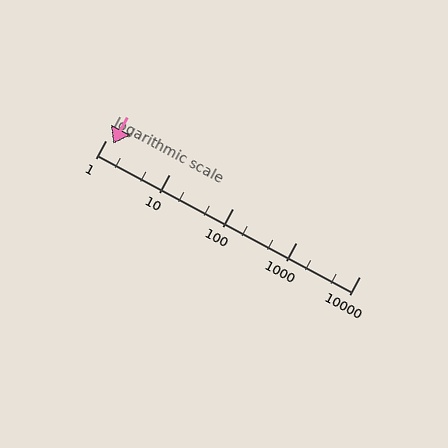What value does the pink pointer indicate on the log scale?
The pointer indicates approximately 1.3.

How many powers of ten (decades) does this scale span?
The scale spans 4 decades, from 1 to 10000.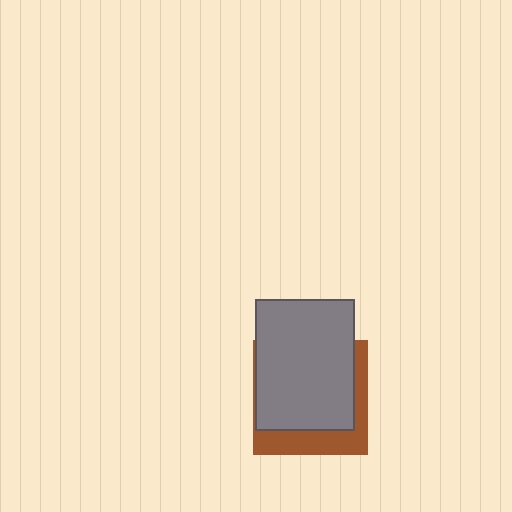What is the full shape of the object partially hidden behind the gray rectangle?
The partially hidden object is a brown square.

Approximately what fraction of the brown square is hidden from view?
Roughly 70% of the brown square is hidden behind the gray rectangle.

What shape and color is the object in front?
The object in front is a gray rectangle.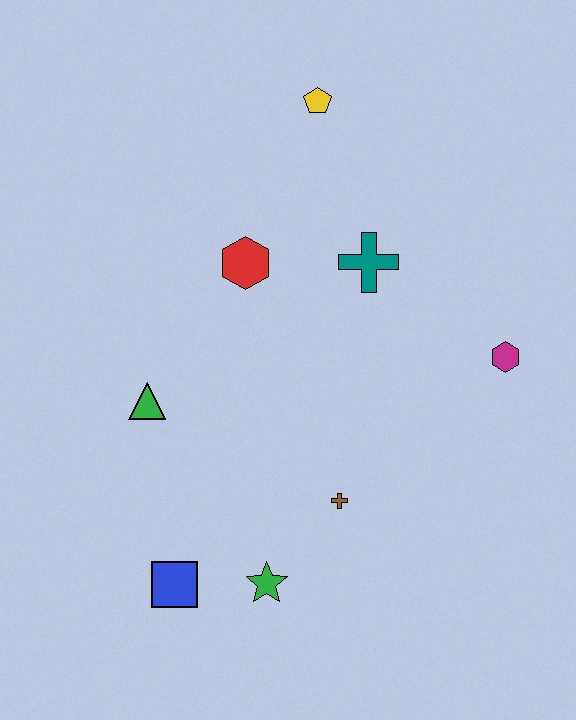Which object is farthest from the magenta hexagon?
The blue square is farthest from the magenta hexagon.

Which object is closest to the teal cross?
The red hexagon is closest to the teal cross.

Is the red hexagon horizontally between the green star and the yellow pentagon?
No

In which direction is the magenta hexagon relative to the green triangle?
The magenta hexagon is to the right of the green triangle.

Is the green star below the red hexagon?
Yes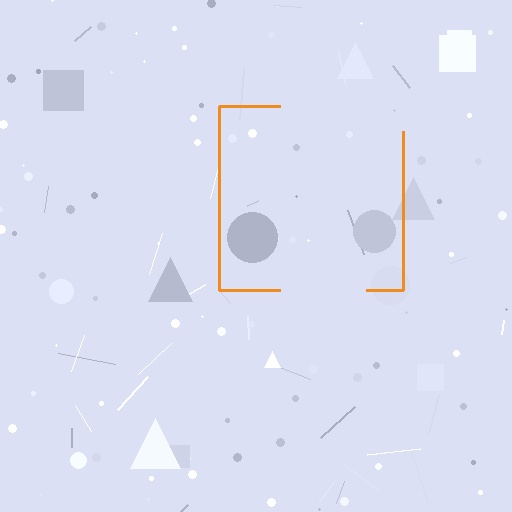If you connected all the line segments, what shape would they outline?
They would outline a square.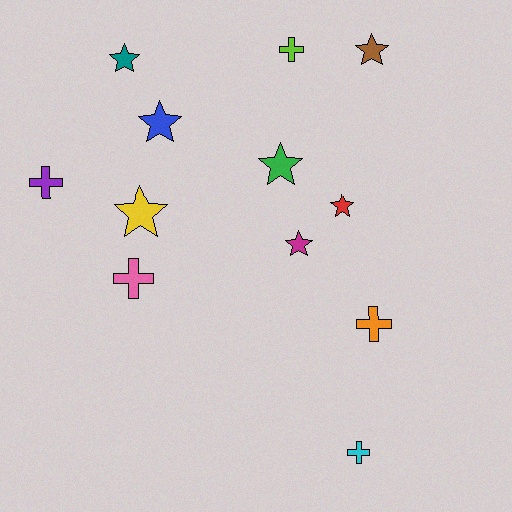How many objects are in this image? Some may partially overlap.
There are 12 objects.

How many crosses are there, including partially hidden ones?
There are 5 crosses.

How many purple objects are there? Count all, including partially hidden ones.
There is 1 purple object.